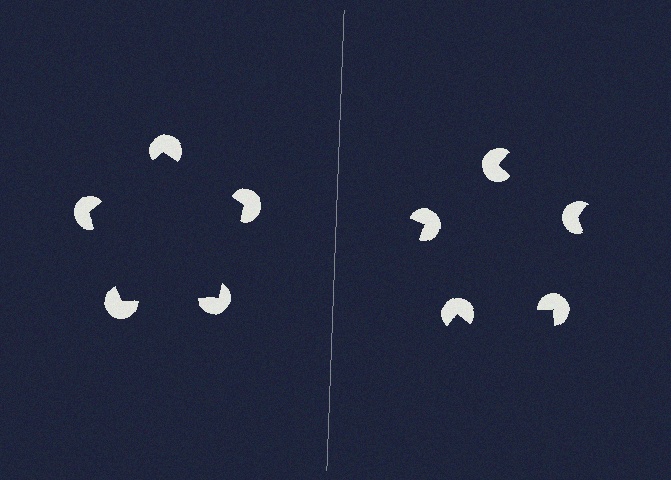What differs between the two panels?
The pac-man discs are positioned identically on both sides; only the wedge orientations differ. On the left they align to a pentagon; on the right they are misaligned.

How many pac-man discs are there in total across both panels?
10 — 5 on each side.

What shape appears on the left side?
An illusory pentagon.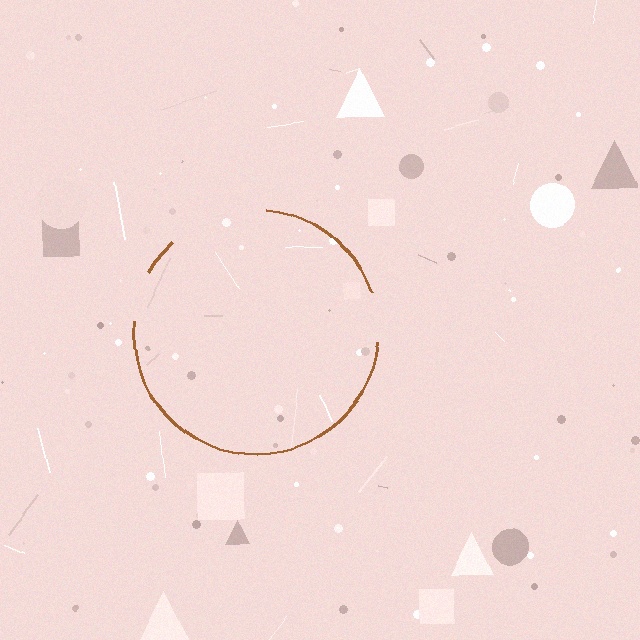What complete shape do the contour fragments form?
The contour fragments form a circle.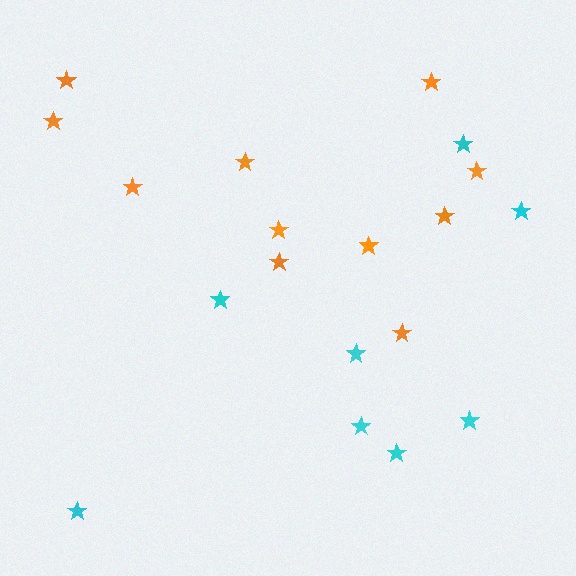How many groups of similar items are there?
There are 2 groups: one group of orange stars (11) and one group of cyan stars (8).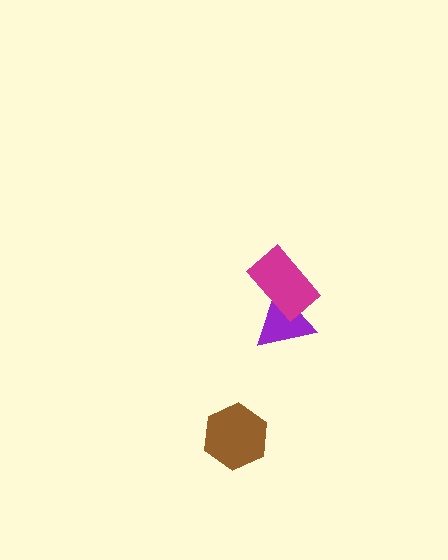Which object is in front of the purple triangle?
The magenta rectangle is in front of the purple triangle.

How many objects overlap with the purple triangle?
1 object overlaps with the purple triangle.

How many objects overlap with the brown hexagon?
0 objects overlap with the brown hexagon.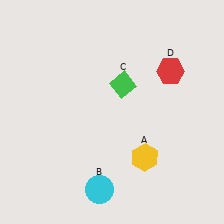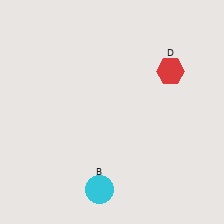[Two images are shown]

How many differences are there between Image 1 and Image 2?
There are 2 differences between the two images.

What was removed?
The green diamond (C), the yellow hexagon (A) were removed in Image 2.